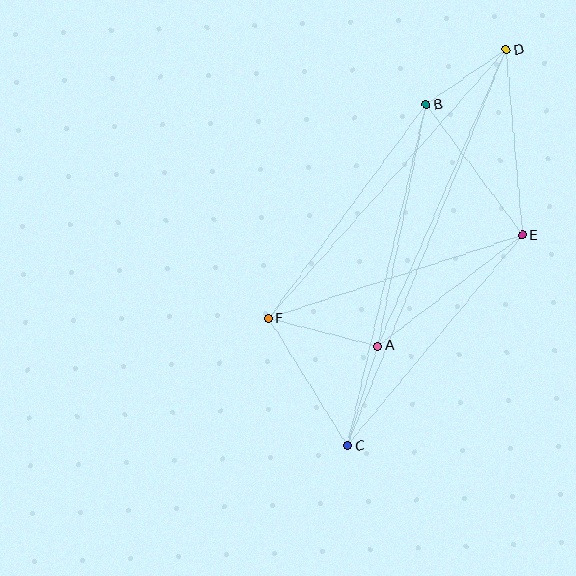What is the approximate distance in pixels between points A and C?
The distance between A and C is approximately 104 pixels.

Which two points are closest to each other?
Points B and D are closest to each other.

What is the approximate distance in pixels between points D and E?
The distance between D and E is approximately 186 pixels.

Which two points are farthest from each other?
Points C and D are farthest from each other.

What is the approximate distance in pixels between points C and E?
The distance between C and E is approximately 274 pixels.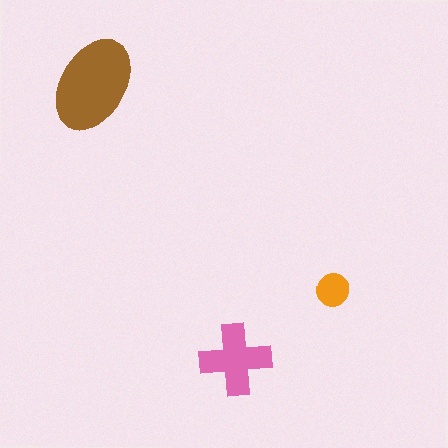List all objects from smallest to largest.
The orange circle, the pink cross, the brown ellipse.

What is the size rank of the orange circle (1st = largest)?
3rd.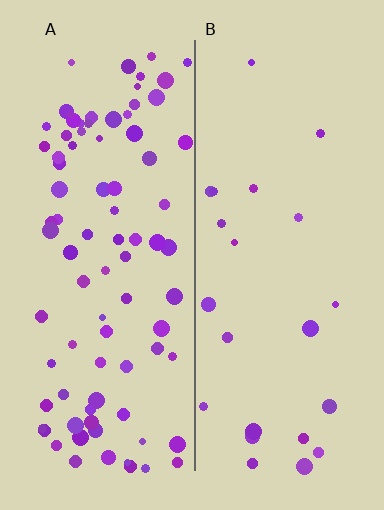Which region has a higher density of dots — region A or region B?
A (the left).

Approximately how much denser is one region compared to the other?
Approximately 3.8× — region A over region B.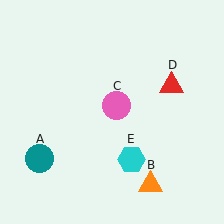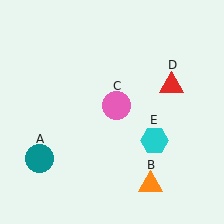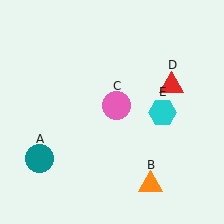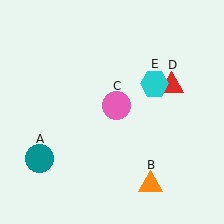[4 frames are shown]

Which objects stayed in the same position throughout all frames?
Teal circle (object A) and orange triangle (object B) and pink circle (object C) and red triangle (object D) remained stationary.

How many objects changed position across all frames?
1 object changed position: cyan hexagon (object E).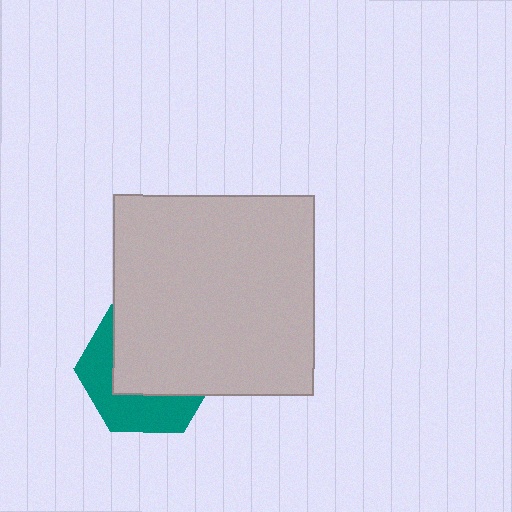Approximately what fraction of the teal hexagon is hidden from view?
Roughly 59% of the teal hexagon is hidden behind the light gray square.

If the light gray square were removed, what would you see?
You would see the complete teal hexagon.